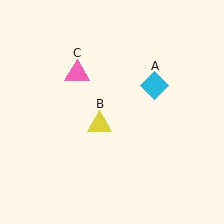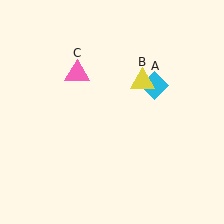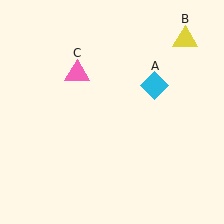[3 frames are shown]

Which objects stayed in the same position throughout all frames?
Cyan diamond (object A) and pink triangle (object C) remained stationary.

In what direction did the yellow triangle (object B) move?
The yellow triangle (object B) moved up and to the right.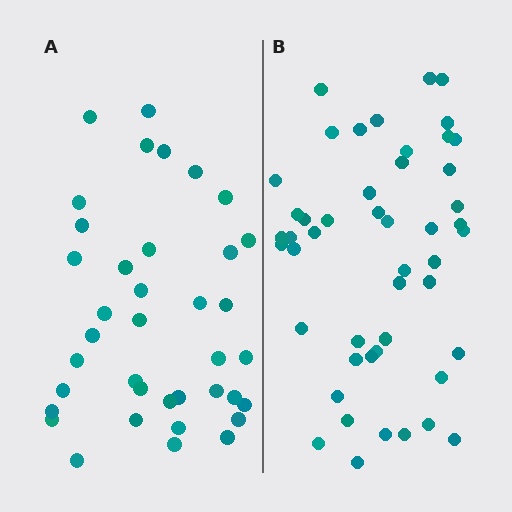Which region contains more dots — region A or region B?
Region B (the right region) has more dots.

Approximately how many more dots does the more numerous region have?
Region B has roughly 10 or so more dots than region A.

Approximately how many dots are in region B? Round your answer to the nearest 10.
About 50 dots. (The exact count is 48, which rounds to 50.)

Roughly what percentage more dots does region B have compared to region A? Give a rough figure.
About 25% more.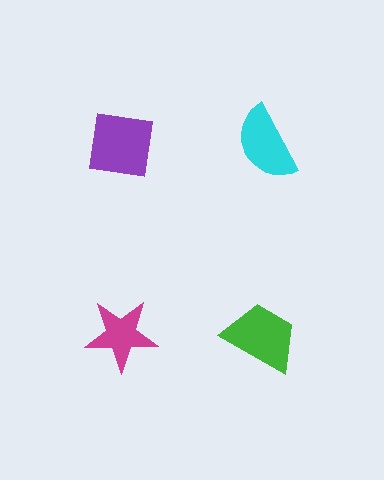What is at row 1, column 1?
A purple square.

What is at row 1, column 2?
A cyan semicircle.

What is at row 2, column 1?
A magenta star.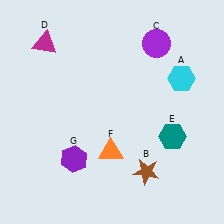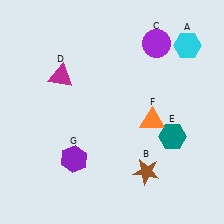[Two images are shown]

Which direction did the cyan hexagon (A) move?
The cyan hexagon (A) moved up.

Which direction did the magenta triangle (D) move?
The magenta triangle (D) moved down.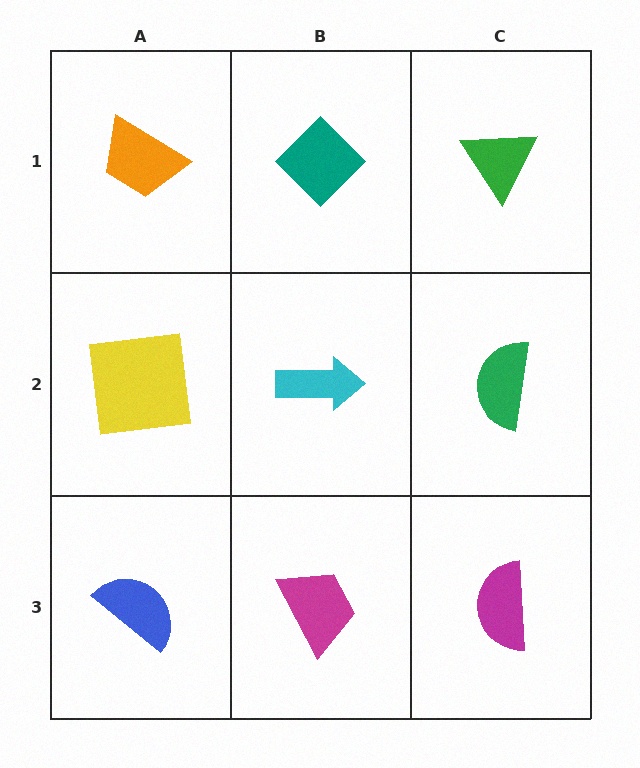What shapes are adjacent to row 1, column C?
A green semicircle (row 2, column C), a teal diamond (row 1, column B).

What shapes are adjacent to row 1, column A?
A yellow square (row 2, column A), a teal diamond (row 1, column B).